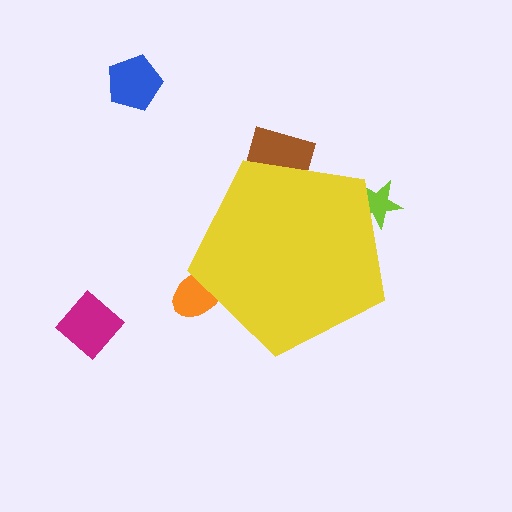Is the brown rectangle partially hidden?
Yes, the brown rectangle is partially hidden behind the yellow pentagon.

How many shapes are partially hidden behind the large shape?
3 shapes are partially hidden.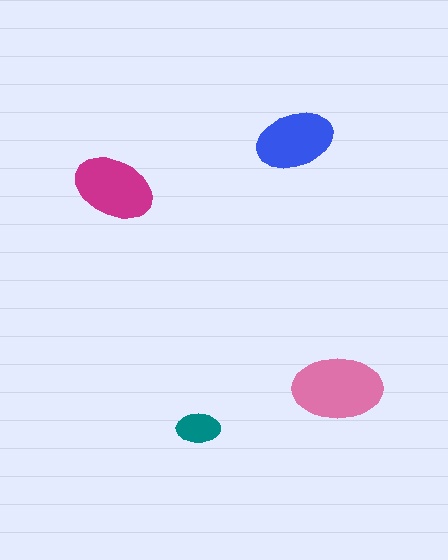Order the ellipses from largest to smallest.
the pink one, the magenta one, the blue one, the teal one.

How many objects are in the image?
There are 4 objects in the image.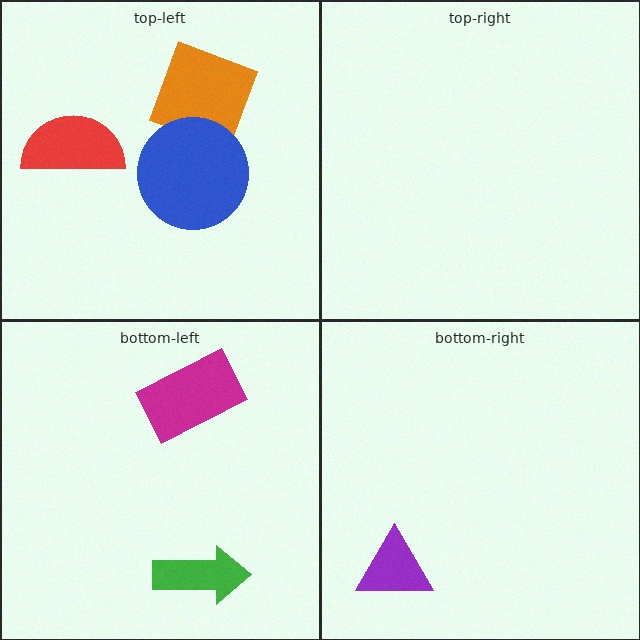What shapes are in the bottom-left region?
The green arrow, the magenta rectangle.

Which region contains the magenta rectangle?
The bottom-left region.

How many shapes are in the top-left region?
3.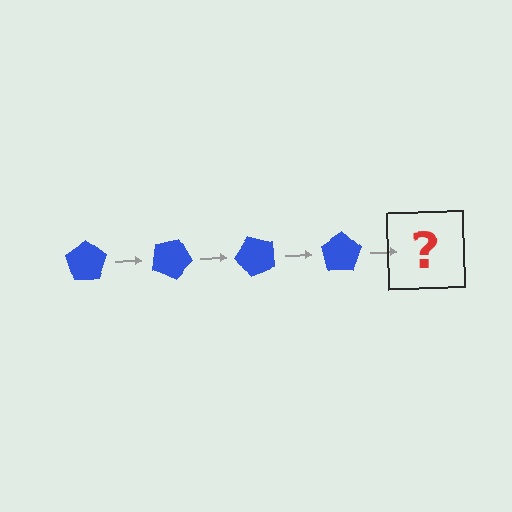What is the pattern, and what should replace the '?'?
The pattern is that the pentagon rotates 25 degrees each step. The '?' should be a blue pentagon rotated 100 degrees.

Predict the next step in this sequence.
The next step is a blue pentagon rotated 100 degrees.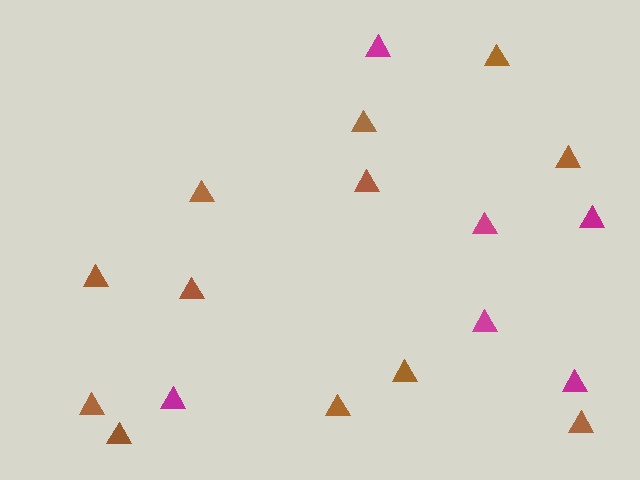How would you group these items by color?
There are 2 groups: one group of brown triangles (12) and one group of magenta triangles (6).